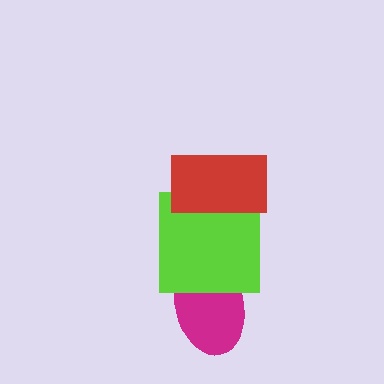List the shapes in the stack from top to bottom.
From top to bottom: the red rectangle, the lime square, the magenta ellipse.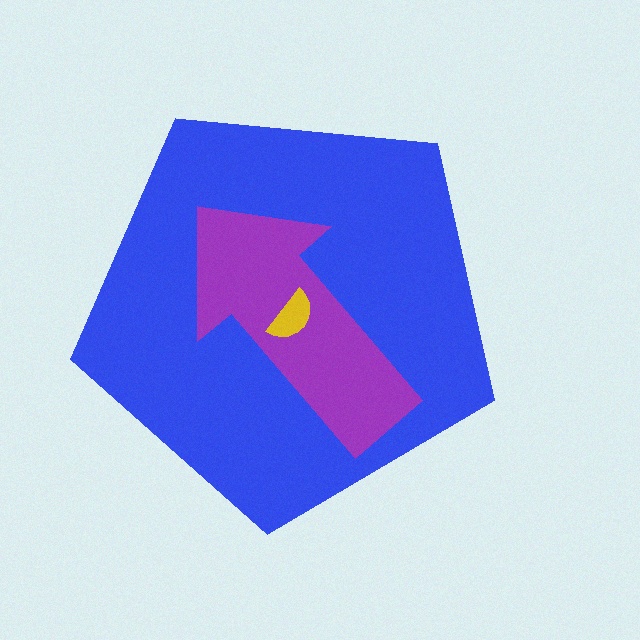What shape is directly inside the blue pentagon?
The purple arrow.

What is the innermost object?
The yellow semicircle.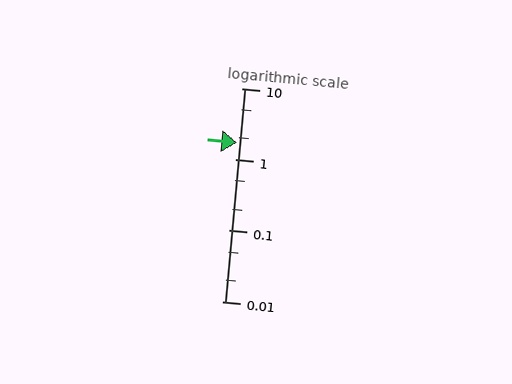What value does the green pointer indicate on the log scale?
The pointer indicates approximately 1.7.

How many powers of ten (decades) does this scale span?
The scale spans 3 decades, from 0.01 to 10.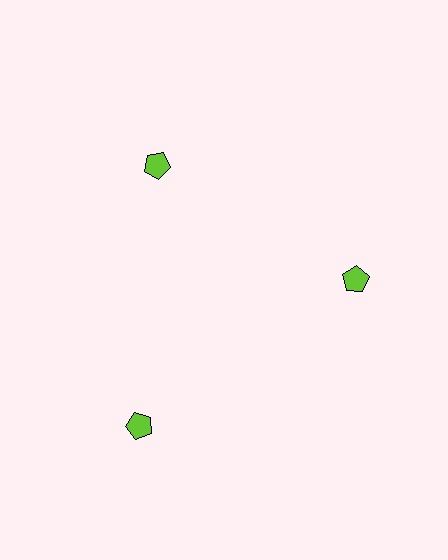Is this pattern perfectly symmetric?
No. The 3 lime pentagons are arranged in a ring, but one element near the 7 o'clock position is pushed outward from the center, breaking the 3-fold rotational symmetry.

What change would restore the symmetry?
The symmetry would be restored by moving it inward, back onto the ring so that all 3 pentagons sit at equal angles and equal distance from the center.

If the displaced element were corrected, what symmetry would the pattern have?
It would have 3-fold rotational symmetry — the pattern would map onto itself every 120 degrees.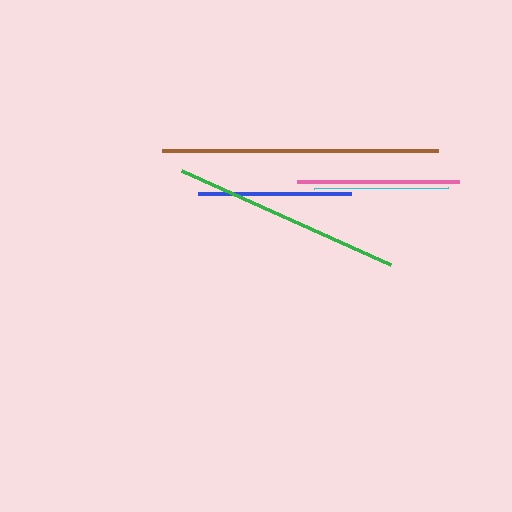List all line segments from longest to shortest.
From longest to shortest: brown, green, pink, blue, cyan.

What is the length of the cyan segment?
The cyan segment is approximately 134 pixels long.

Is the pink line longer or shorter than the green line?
The green line is longer than the pink line.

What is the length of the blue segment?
The blue segment is approximately 152 pixels long.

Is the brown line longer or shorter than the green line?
The brown line is longer than the green line.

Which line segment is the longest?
The brown line is the longest at approximately 276 pixels.